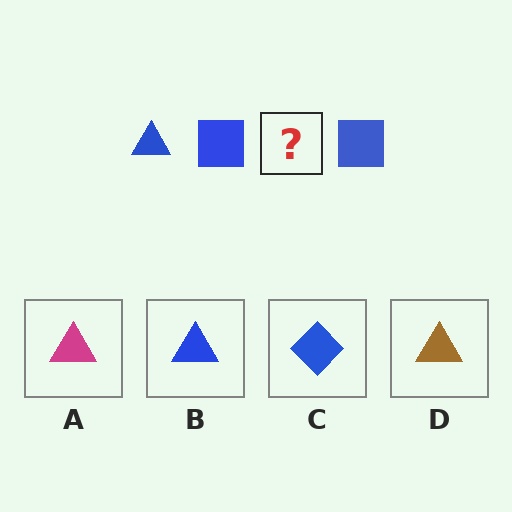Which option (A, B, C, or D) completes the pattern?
B.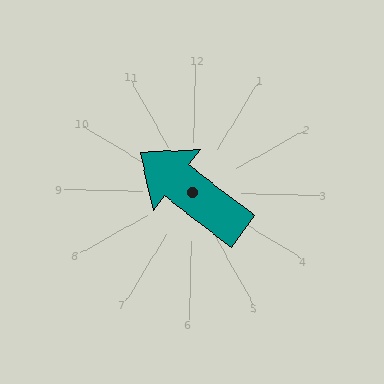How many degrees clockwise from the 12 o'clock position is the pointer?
Approximately 306 degrees.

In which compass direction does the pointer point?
Northwest.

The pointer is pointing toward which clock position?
Roughly 10 o'clock.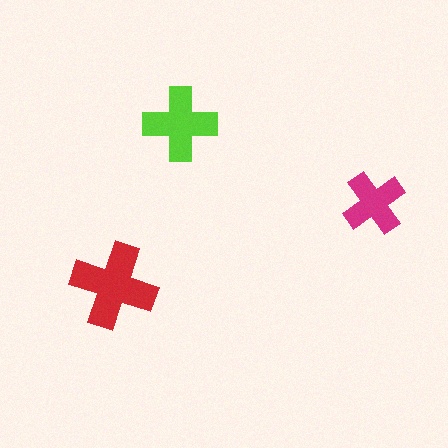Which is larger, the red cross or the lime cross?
The red one.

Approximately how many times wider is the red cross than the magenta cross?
About 1.5 times wider.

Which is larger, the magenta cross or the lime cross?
The lime one.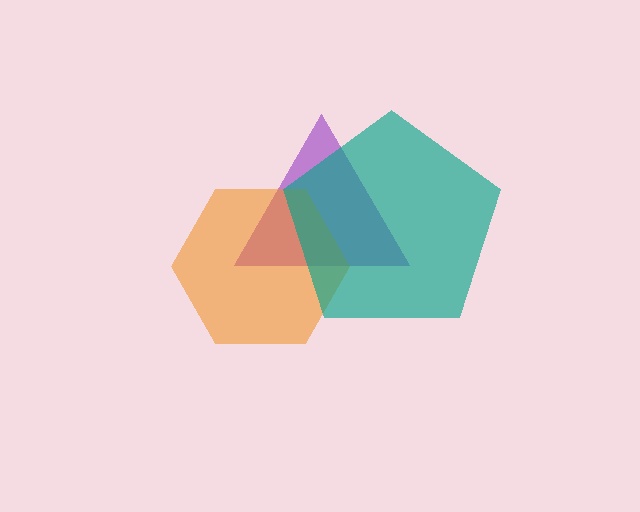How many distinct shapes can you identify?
There are 3 distinct shapes: a purple triangle, an orange hexagon, a teal pentagon.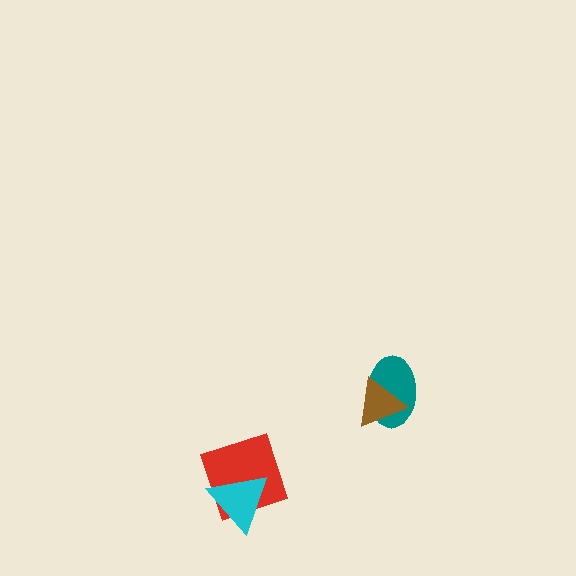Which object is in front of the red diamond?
The cyan triangle is in front of the red diamond.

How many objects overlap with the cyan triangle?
1 object overlaps with the cyan triangle.